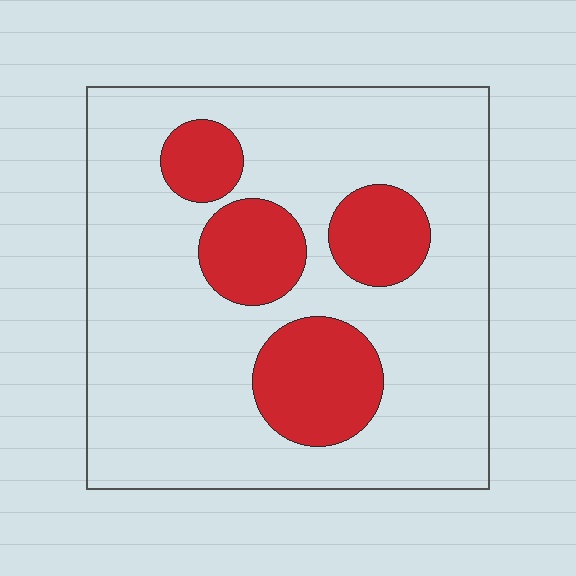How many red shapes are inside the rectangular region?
4.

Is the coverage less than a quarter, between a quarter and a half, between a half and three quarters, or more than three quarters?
Less than a quarter.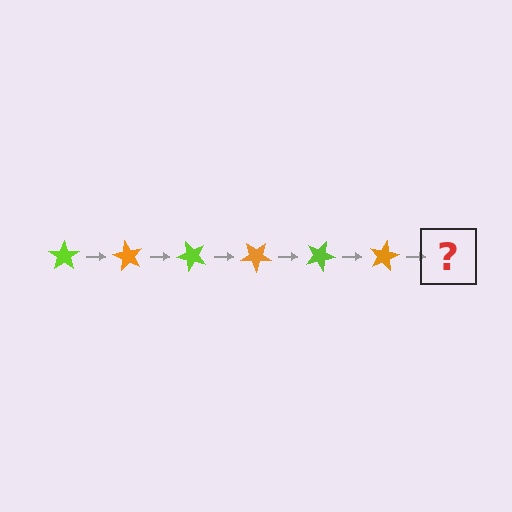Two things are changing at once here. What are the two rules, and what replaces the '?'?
The two rules are that it rotates 60 degrees each step and the color cycles through lime and orange. The '?' should be a lime star, rotated 360 degrees from the start.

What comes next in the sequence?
The next element should be a lime star, rotated 360 degrees from the start.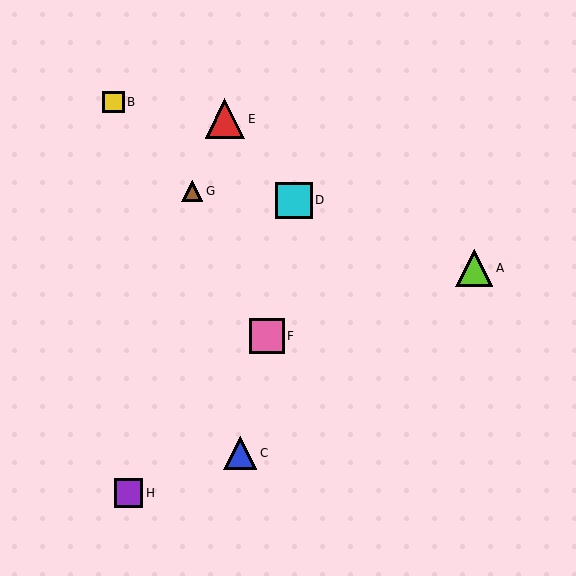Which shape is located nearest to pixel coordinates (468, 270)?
The lime triangle (labeled A) at (474, 268) is nearest to that location.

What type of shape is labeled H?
Shape H is a purple square.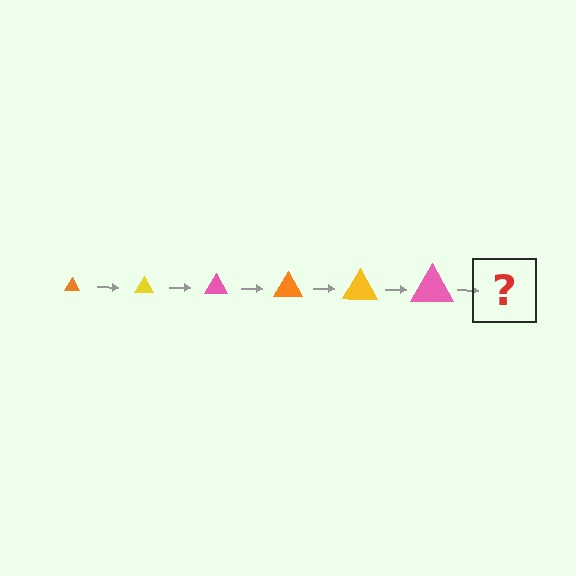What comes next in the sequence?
The next element should be an orange triangle, larger than the previous one.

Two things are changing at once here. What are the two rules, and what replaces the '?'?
The two rules are that the triangle grows larger each step and the color cycles through orange, yellow, and pink. The '?' should be an orange triangle, larger than the previous one.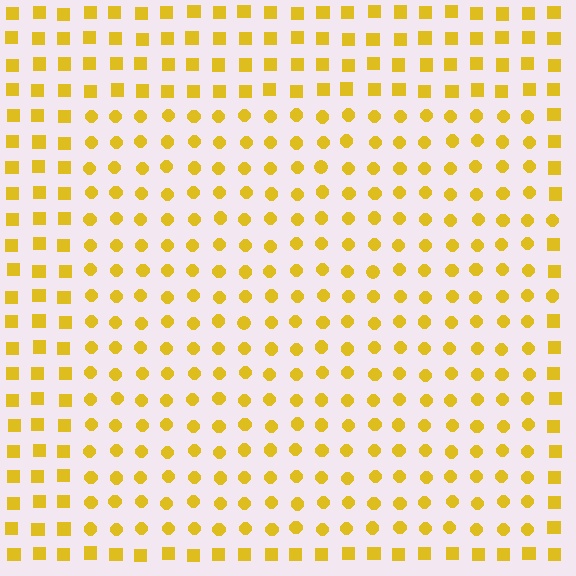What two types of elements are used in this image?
The image uses circles inside the rectangle region and squares outside it.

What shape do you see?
I see a rectangle.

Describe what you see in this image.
The image is filled with small yellow elements arranged in a uniform grid. A rectangle-shaped region contains circles, while the surrounding area contains squares. The boundary is defined purely by the change in element shape.